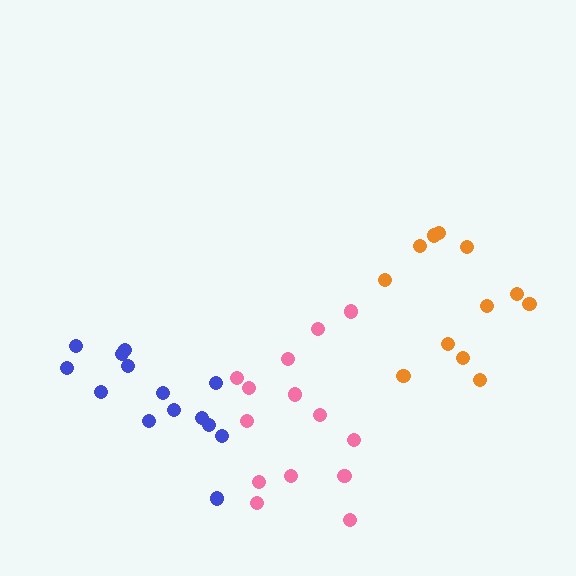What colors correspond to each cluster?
The clusters are colored: orange, blue, pink.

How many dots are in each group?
Group 1: 12 dots, Group 2: 15 dots, Group 3: 14 dots (41 total).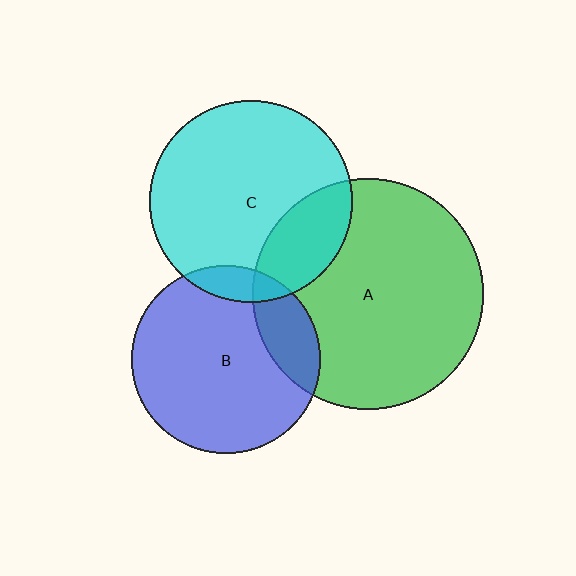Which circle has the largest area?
Circle A (green).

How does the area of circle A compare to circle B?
Approximately 1.5 times.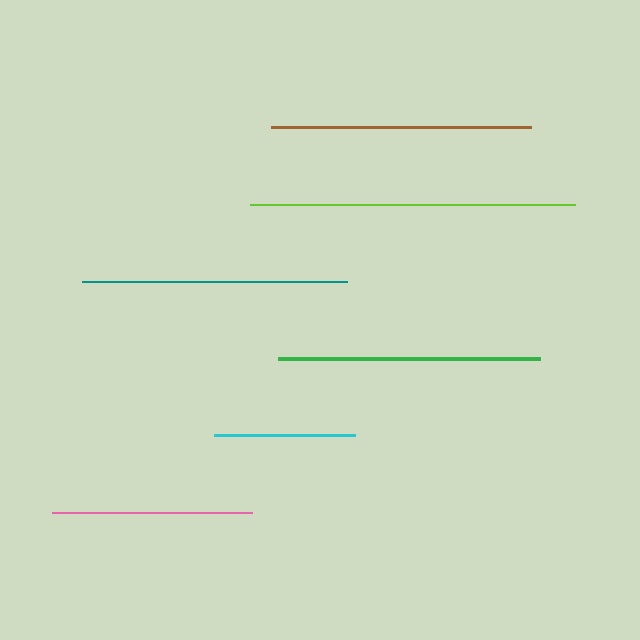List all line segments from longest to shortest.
From longest to shortest: lime, teal, green, brown, pink, cyan.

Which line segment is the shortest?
The cyan line is the shortest at approximately 141 pixels.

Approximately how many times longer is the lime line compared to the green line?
The lime line is approximately 1.2 times the length of the green line.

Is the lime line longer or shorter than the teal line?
The lime line is longer than the teal line.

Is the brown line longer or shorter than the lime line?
The lime line is longer than the brown line.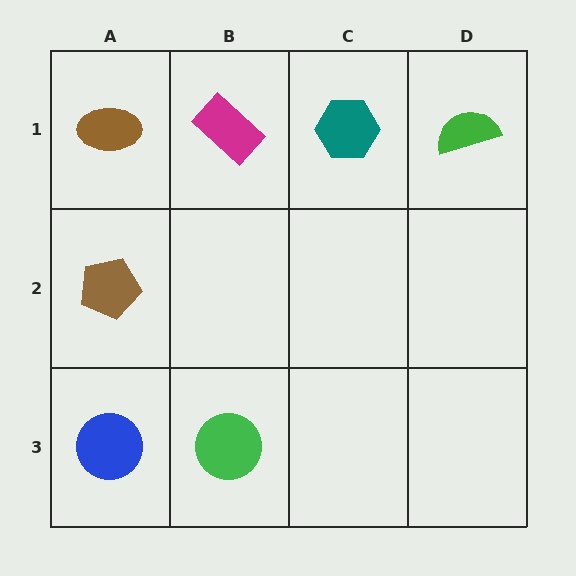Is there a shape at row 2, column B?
No, that cell is empty.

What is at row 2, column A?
A brown pentagon.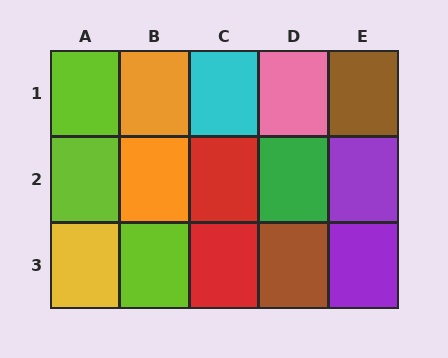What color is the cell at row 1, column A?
Lime.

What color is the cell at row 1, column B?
Orange.